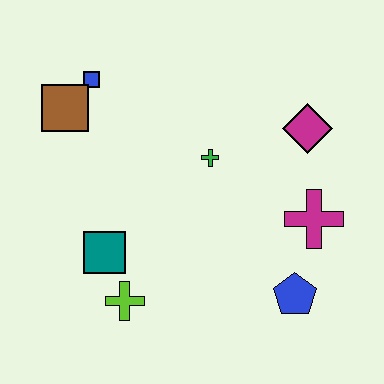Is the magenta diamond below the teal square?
No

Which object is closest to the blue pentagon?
The magenta cross is closest to the blue pentagon.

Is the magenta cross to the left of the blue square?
No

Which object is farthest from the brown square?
The blue pentagon is farthest from the brown square.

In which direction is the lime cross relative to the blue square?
The lime cross is below the blue square.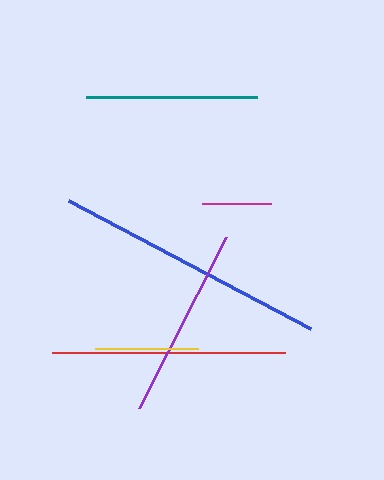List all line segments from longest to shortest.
From longest to shortest: blue, red, purple, teal, yellow, magenta.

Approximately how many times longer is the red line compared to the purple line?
The red line is approximately 1.2 times the length of the purple line.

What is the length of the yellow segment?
The yellow segment is approximately 103 pixels long.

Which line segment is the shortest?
The magenta line is the shortest at approximately 69 pixels.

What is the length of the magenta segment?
The magenta segment is approximately 69 pixels long.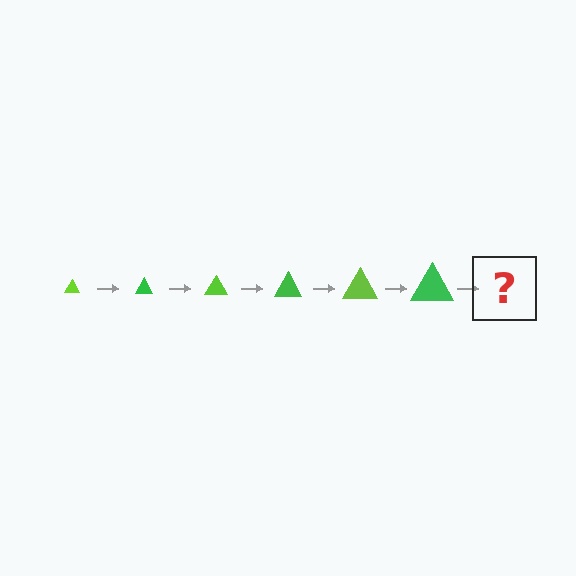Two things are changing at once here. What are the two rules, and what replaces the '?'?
The two rules are that the triangle grows larger each step and the color cycles through lime and green. The '?' should be a lime triangle, larger than the previous one.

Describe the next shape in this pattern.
It should be a lime triangle, larger than the previous one.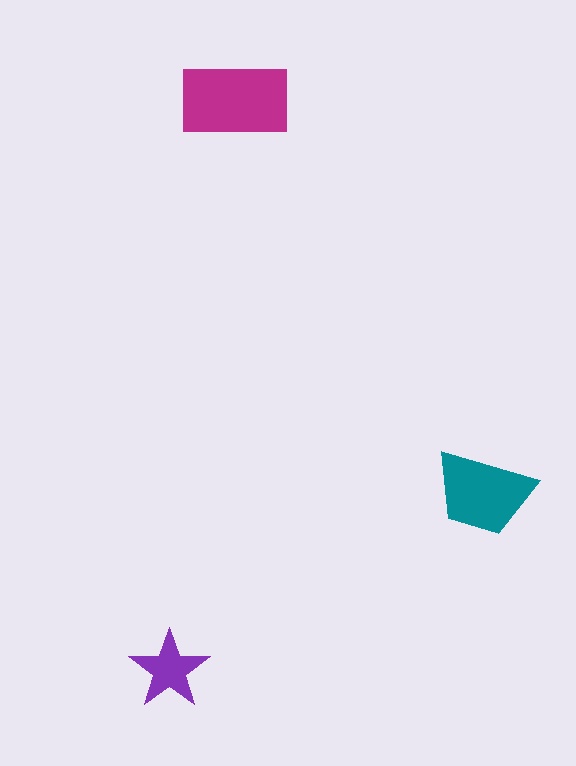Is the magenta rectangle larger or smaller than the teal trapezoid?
Larger.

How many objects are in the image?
There are 3 objects in the image.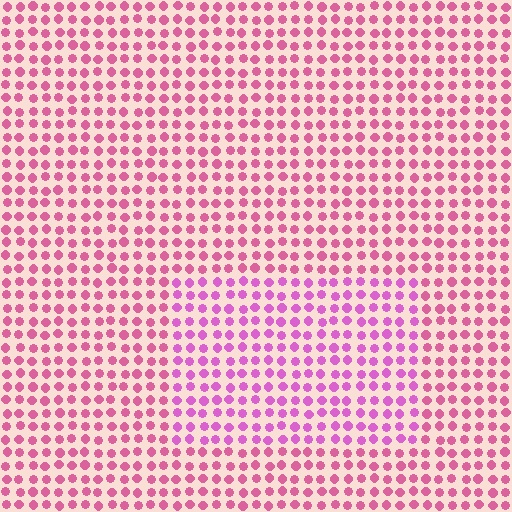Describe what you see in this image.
The image is filled with small pink elements in a uniform arrangement. A rectangle-shaped region is visible where the elements are tinted to a slightly different hue, forming a subtle color boundary.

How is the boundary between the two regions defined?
The boundary is defined purely by a slight shift in hue (about 25 degrees). Spacing, size, and orientation are identical on both sides.